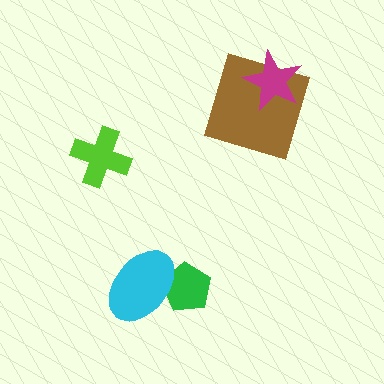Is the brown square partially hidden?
Yes, it is partially covered by another shape.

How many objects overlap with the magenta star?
1 object overlaps with the magenta star.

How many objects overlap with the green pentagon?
1 object overlaps with the green pentagon.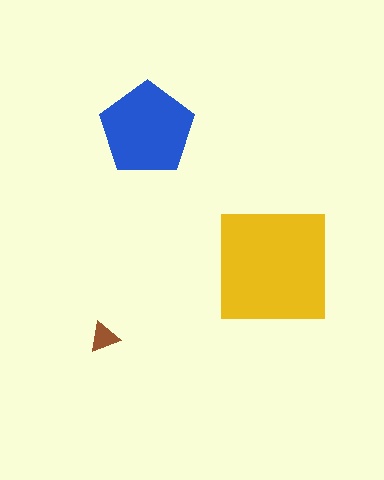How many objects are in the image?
There are 3 objects in the image.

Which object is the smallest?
The brown triangle.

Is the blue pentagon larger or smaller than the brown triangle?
Larger.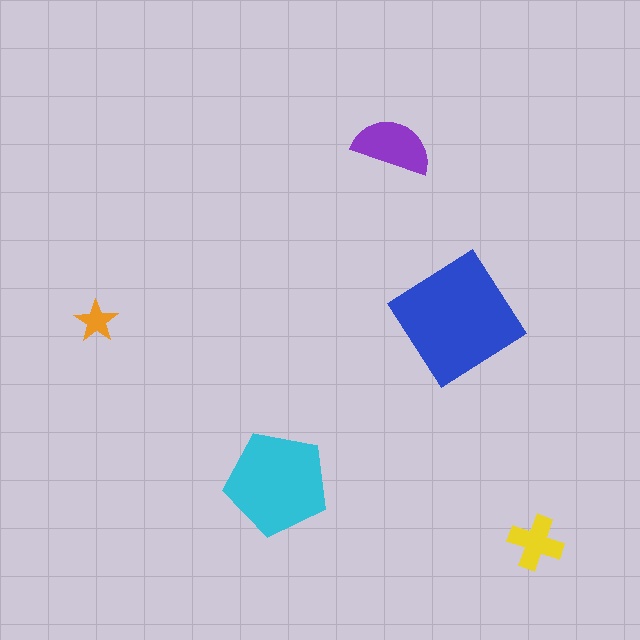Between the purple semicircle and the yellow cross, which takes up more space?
The purple semicircle.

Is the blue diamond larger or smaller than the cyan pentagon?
Larger.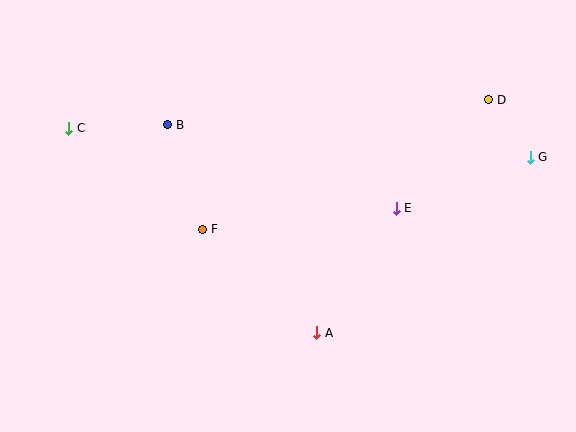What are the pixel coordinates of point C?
Point C is at (69, 128).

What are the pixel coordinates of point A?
Point A is at (317, 333).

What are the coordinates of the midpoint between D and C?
The midpoint between D and C is at (279, 114).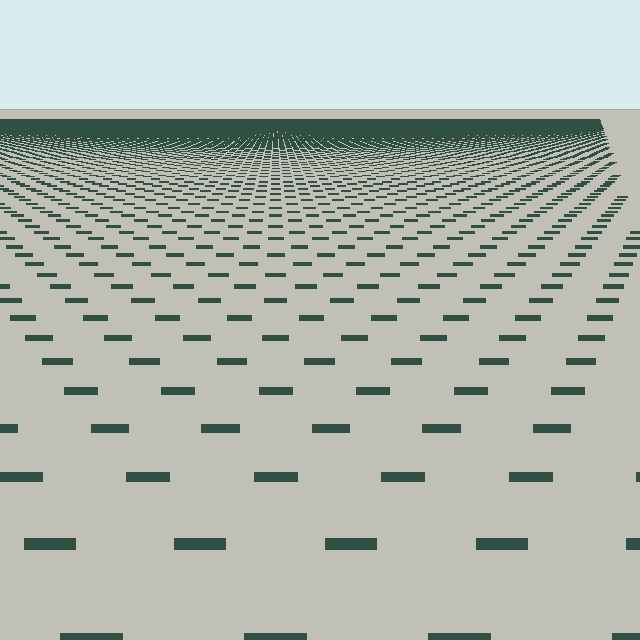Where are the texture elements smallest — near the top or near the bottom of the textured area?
Near the top.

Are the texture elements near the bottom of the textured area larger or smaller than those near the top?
Larger. Near the bottom, elements are closer to the viewer and appear at a bigger on-screen size.